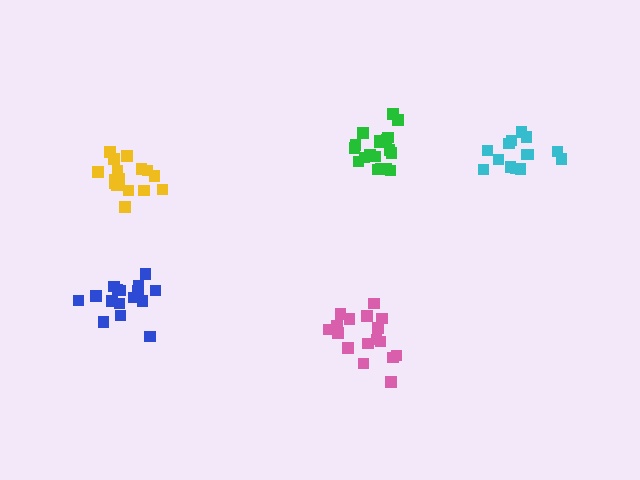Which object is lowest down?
The pink cluster is bottommost.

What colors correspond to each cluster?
The clusters are colored: green, yellow, cyan, blue, pink.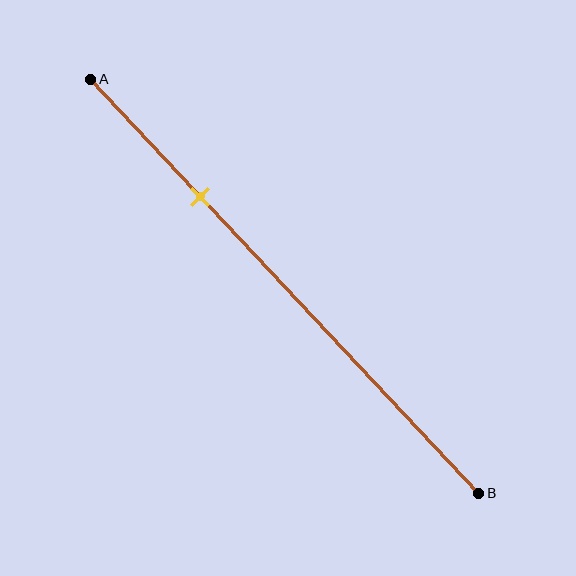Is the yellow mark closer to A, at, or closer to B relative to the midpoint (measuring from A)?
The yellow mark is closer to point A than the midpoint of segment AB.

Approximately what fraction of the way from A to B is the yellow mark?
The yellow mark is approximately 30% of the way from A to B.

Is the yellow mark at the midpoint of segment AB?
No, the mark is at about 30% from A, not at the 50% midpoint.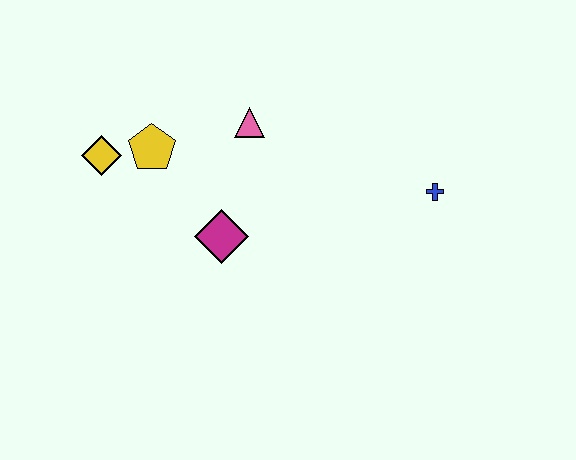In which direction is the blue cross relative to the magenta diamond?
The blue cross is to the right of the magenta diamond.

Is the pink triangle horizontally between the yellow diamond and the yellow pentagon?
No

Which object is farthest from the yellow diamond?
The blue cross is farthest from the yellow diamond.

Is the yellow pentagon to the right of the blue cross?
No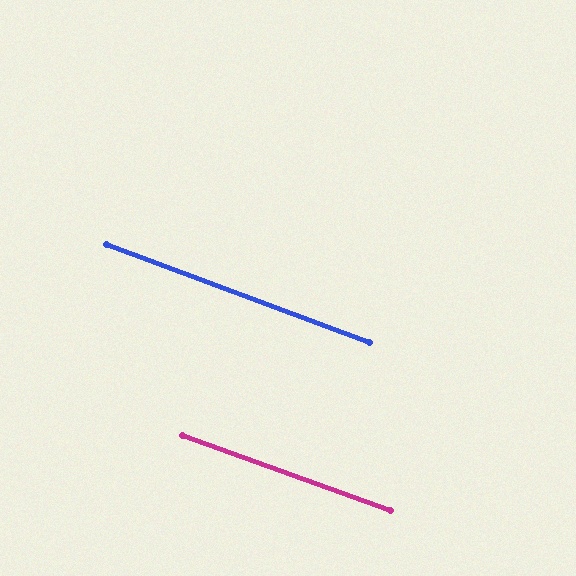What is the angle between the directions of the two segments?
Approximately 1 degree.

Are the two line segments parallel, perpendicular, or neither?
Parallel — their directions differ by only 0.6°.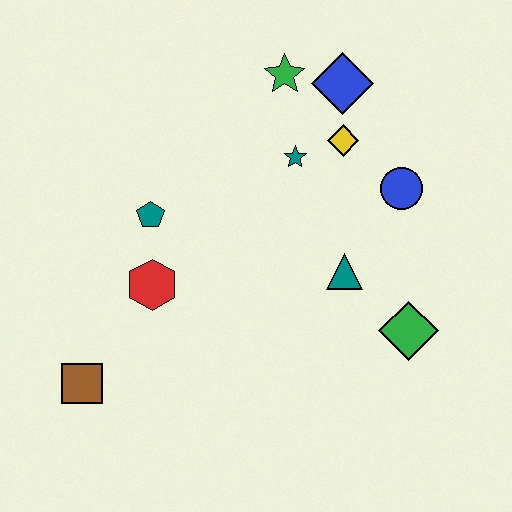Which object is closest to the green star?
The blue diamond is closest to the green star.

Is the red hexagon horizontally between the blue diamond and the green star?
No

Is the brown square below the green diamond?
Yes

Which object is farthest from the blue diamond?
The brown square is farthest from the blue diamond.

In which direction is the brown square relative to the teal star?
The brown square is below the teal star.